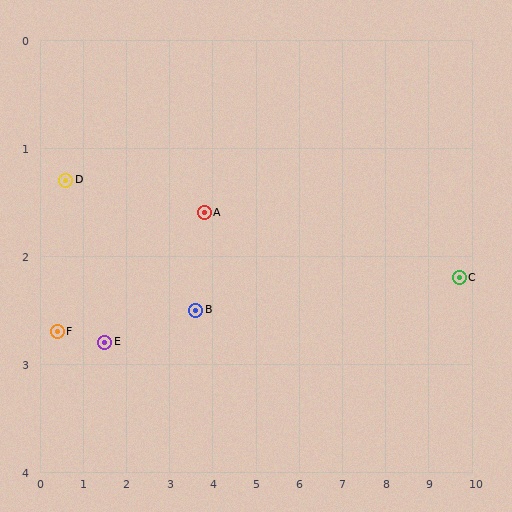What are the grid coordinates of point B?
Point B is at approximately (3.6, 2.5).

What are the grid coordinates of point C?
Point C is at approximately (9.7, 2.2).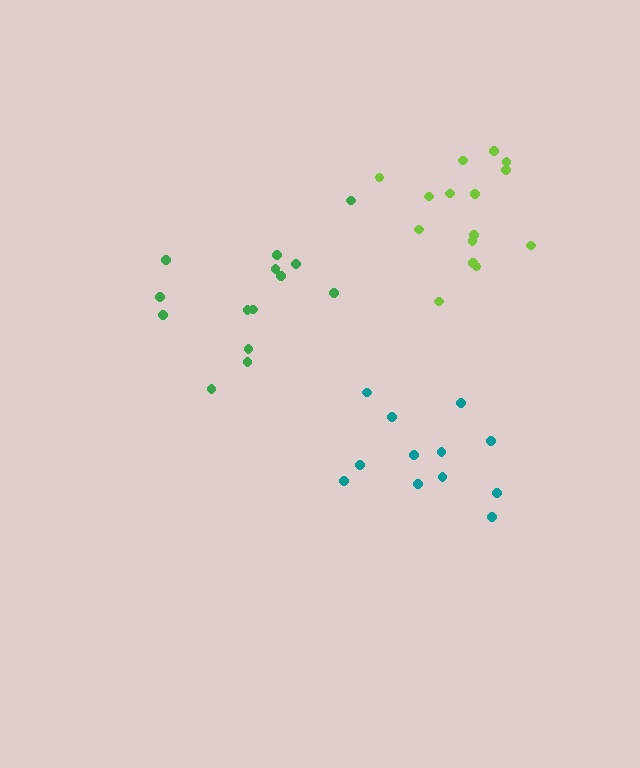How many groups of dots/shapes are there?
There are 3 groups.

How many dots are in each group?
Group 1: 15 dots, Group 2: 14 dots, Group 3: 12 dots (41 total).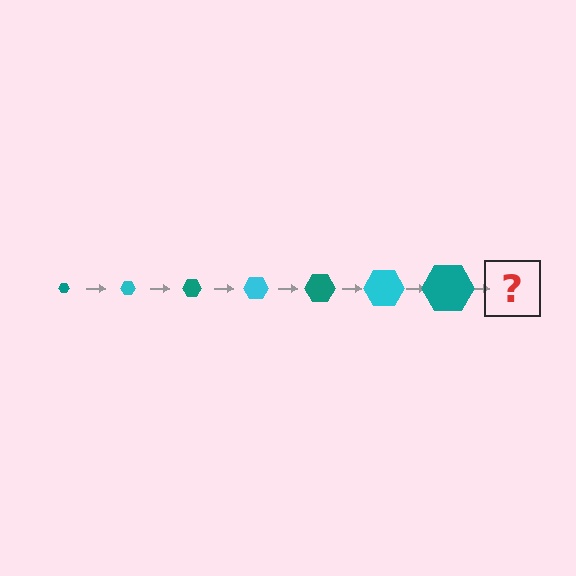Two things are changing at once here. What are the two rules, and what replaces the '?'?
The two rules are that the hexagon grows larger each step and the color cycles through teal and cyan. The '?' should be a cyan hexagon, larger than the previous one.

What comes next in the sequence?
The next element should be a cyan hexagon, larger than the previous one.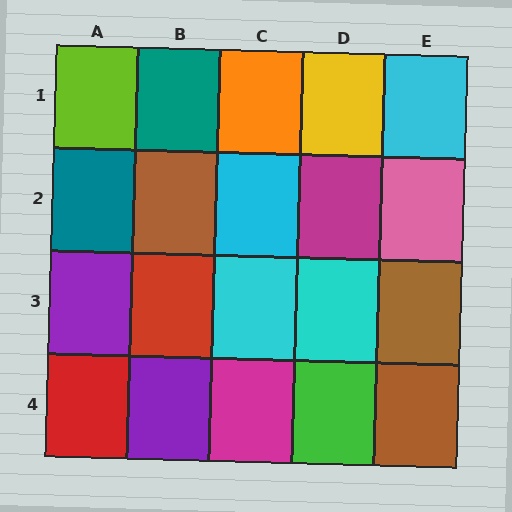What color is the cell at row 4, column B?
Purple.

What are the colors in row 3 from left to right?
Purple, red, cyan, cyan, brown.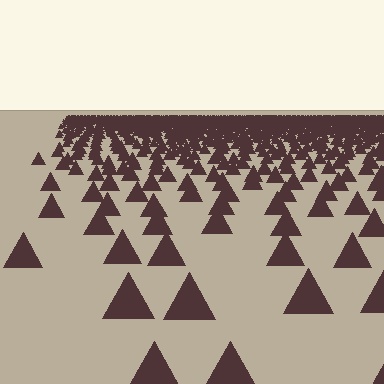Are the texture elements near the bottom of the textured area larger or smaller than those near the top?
Larger. Near the bottom, elements are closer to the viewer and appear at a bigger on-screen size.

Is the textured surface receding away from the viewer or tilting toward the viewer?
The surface is receding away from the viewer. Texture elements get smaller and denser toward the top.